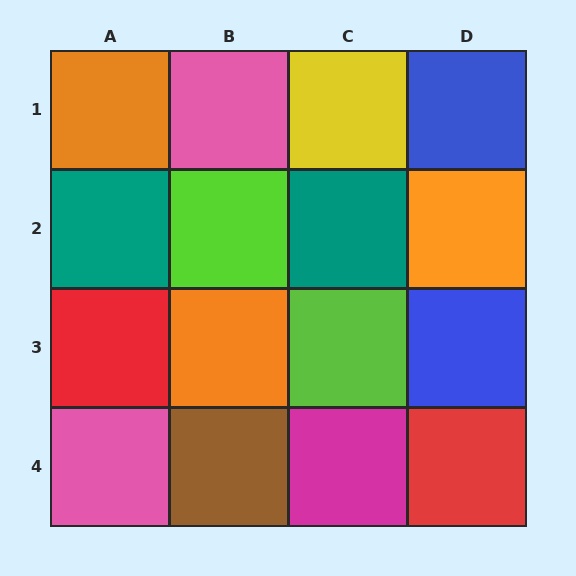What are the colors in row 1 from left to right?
Orange, pink, yellow, blue.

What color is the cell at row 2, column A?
Teal.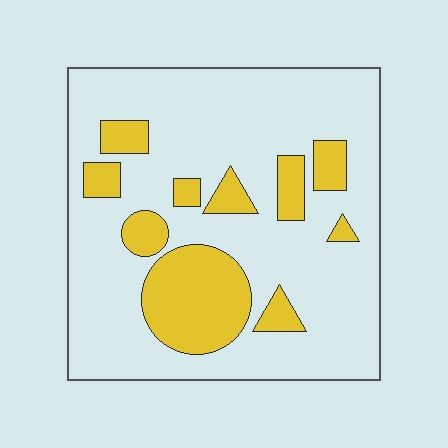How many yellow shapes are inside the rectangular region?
10.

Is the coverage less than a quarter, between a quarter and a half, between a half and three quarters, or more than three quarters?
Less than a quarter.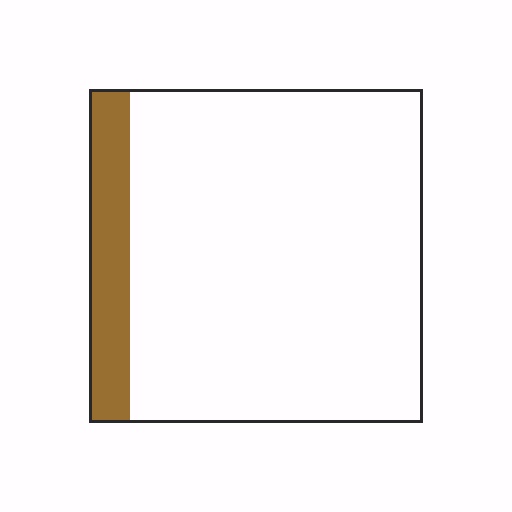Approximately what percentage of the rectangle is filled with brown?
Approximately 10%.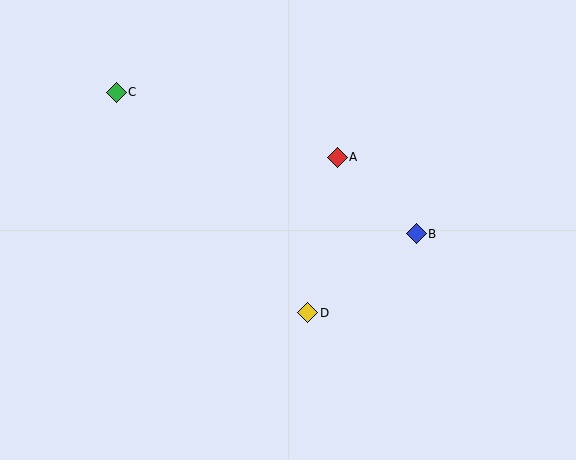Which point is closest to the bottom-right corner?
Point B is closest to the bottom-right corner.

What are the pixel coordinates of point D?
Point D is at (308, 313).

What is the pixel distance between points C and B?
The distance between C and B is 332 pixels.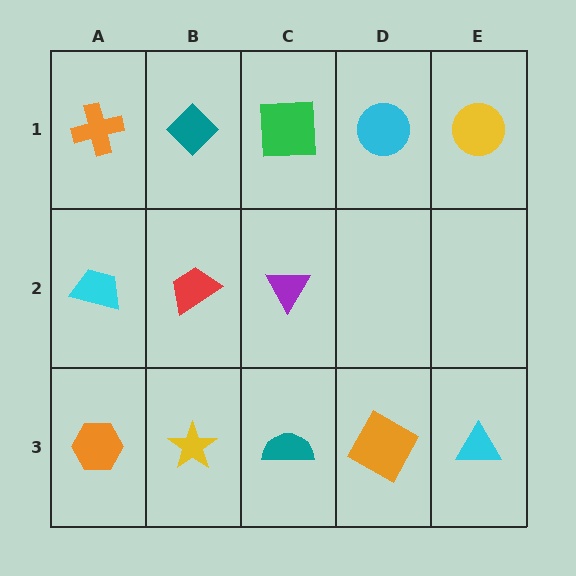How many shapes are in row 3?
5 shapes.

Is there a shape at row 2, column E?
No, that cell is empty.